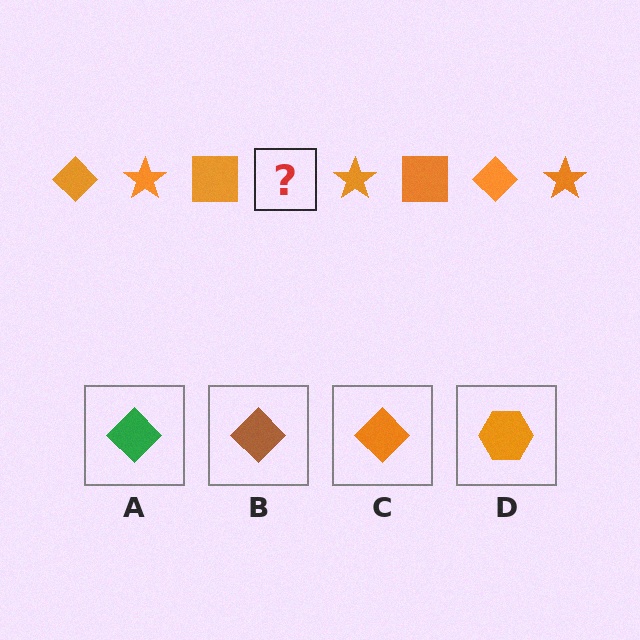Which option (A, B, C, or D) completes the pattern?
C.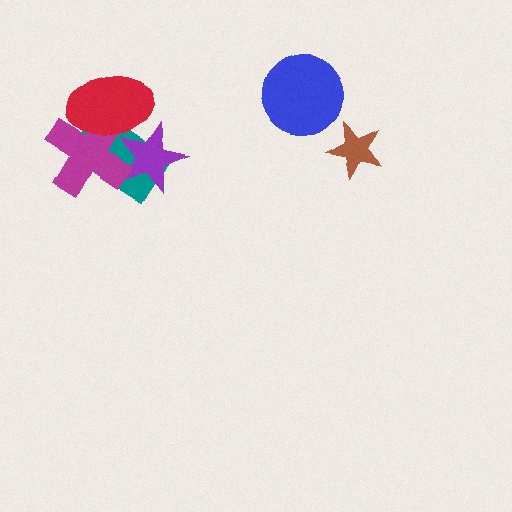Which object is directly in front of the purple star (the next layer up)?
The magenta cross is directly in front of the purple star.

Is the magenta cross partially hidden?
Yes, it is partially covered by another shape.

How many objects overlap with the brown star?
0 objects overlap with the brown star.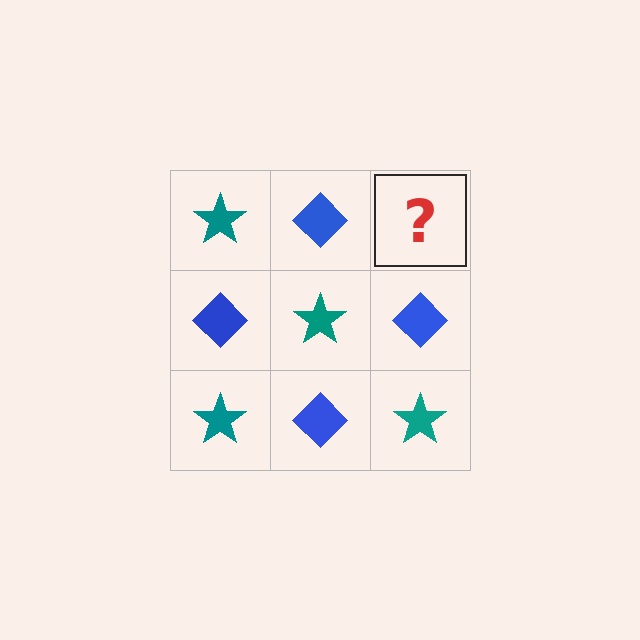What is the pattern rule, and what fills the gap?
The rule is that it alternates teal star and blue diamond in a checkerboard pattern. The gap should be filled with a teal star.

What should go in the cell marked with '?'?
The missing cell should contain a teal star.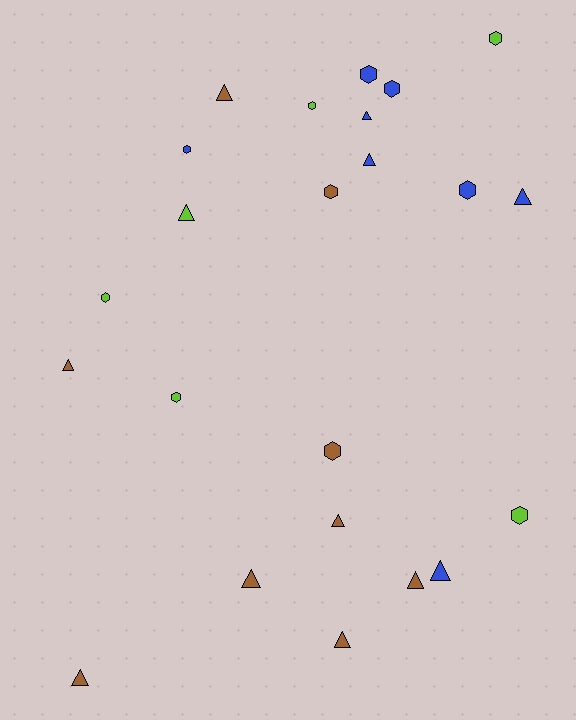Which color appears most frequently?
Brown, with 9 objects.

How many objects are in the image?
There are 23 objects.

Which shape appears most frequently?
Triangle, with 12 objects.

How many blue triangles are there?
There are 4 blue triangles.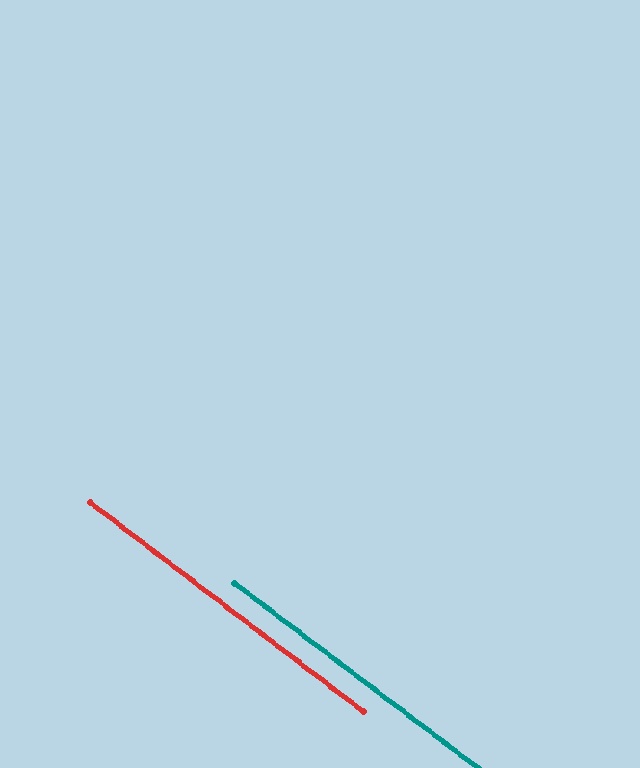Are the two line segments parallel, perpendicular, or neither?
Parallel — their directions differ by only 0.2°.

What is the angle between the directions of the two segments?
Approximately 0 degrees.